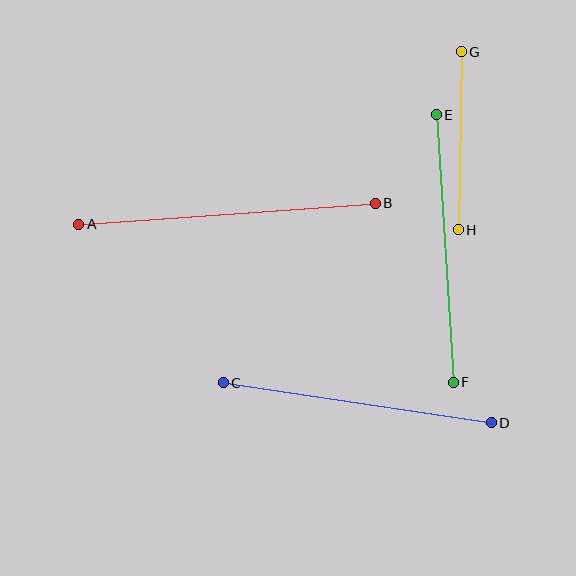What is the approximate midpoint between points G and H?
The midpoint is at approximately (460, 141) pixels.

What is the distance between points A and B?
The distance is approximately 297 pixels.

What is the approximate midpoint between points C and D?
The midpoint is at approximately (357, 403) pixels.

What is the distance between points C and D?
The distance is approximately 271 pixels.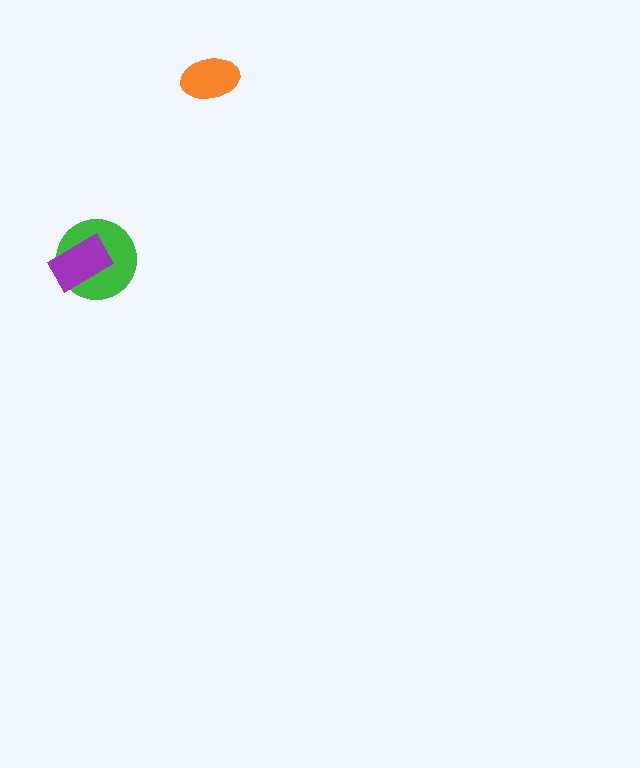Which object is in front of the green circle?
The purple rectangle is in front of the green circle.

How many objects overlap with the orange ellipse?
0 objects overlap with the orange ellipse.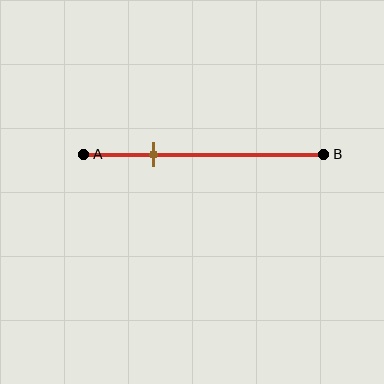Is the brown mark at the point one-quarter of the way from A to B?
No, the mark is at about 30% from A, not at the 25% one-quarter point.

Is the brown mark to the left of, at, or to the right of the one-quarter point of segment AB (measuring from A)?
The brown mark is to the right of the one-quarter point of segment AB.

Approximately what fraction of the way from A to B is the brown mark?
The brown mark is approximately 30% of the way from A to B.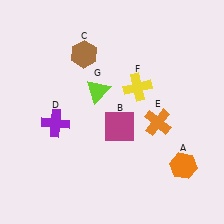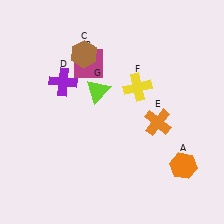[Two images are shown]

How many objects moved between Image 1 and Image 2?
2 objects moved between the two images.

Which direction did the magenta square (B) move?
The magenta square (B) moved up.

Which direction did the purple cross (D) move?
The purple cross (D) moved up.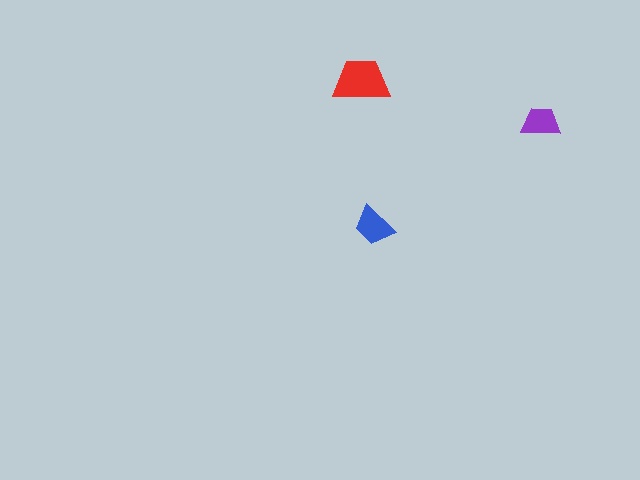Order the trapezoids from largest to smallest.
the red one, the blue one, the purple one.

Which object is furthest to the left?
The red trapezoid is leftmost.